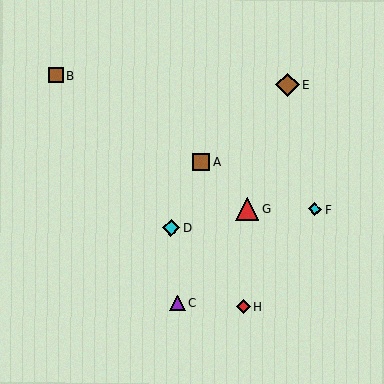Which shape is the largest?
The brown diamond (labeled E) is the largest.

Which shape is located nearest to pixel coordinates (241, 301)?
The red diamond (labeled H) at (243, 306) is nearest to that location.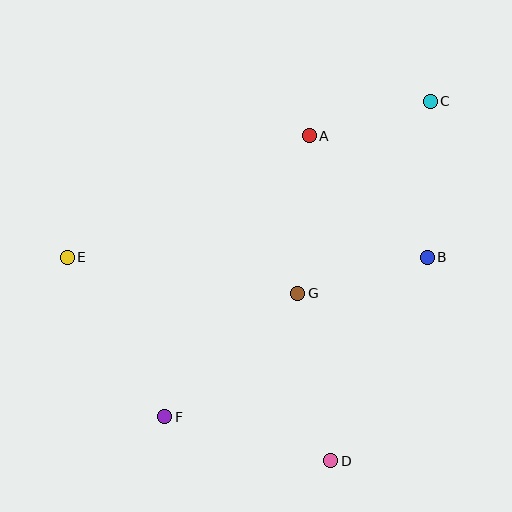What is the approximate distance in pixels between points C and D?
The distance between C and D is approximately 373 pixels.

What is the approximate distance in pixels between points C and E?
The distance between C and E is approximately 395 pixels.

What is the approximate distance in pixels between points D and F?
The distance between D and F is approximately 171 pixels.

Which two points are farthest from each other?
Points C and F are farthest from each other.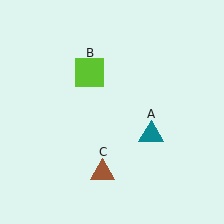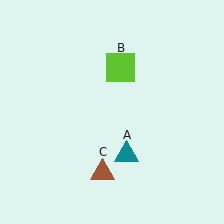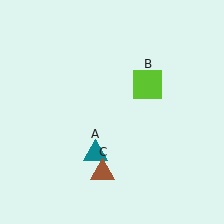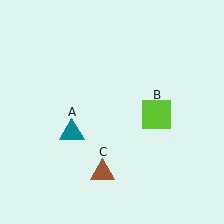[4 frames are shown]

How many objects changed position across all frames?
2 objects changed position: teal triangle (object A), lime square (object B).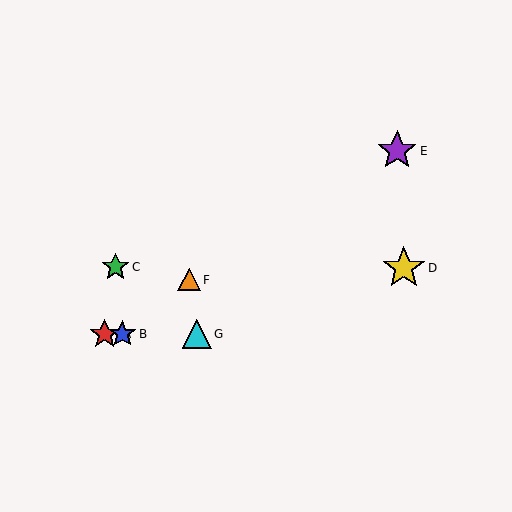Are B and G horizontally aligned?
Yes, both are at y≈334.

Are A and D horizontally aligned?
No, A is at y≈334 and D is at y≈268.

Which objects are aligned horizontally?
Objects A, B, G are aligned horizontally.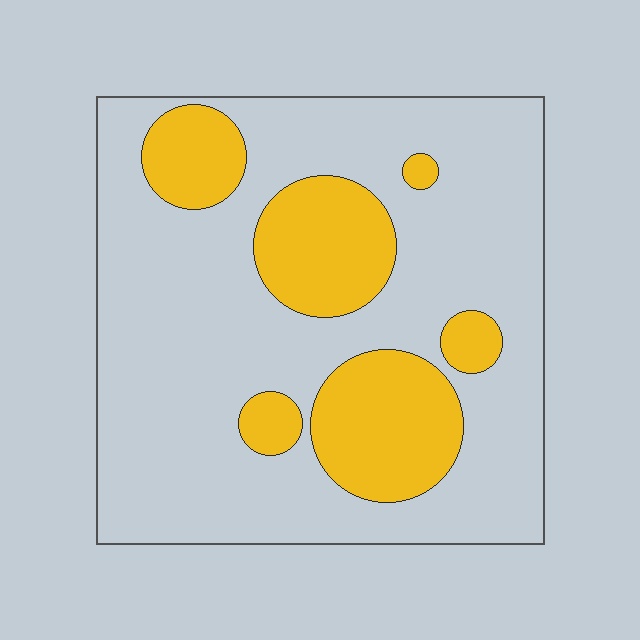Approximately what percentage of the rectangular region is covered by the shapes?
Approximately 25%.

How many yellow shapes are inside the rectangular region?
6.